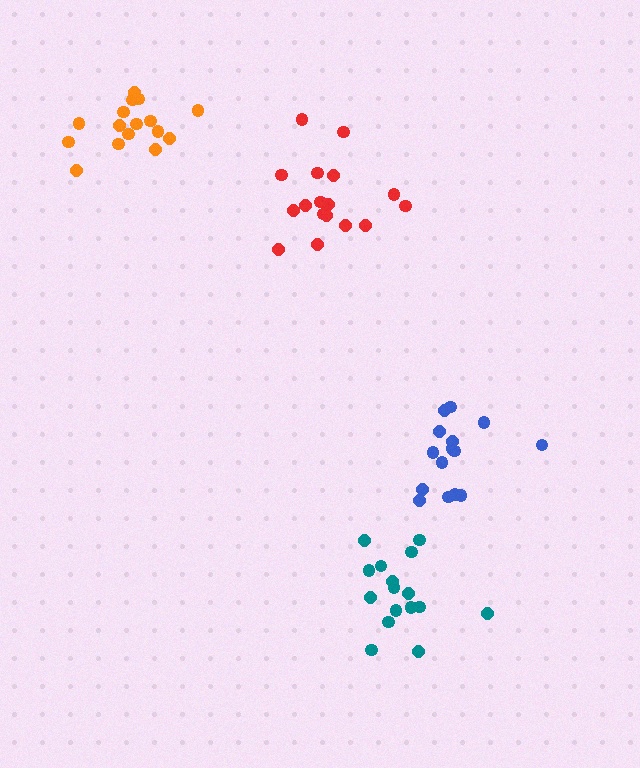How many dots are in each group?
Group 1: 16 dots, Group 2: 16 dots, Group 3: 17 dots, Group 4: 15 dots (64 total).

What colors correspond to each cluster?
The clusters are colored: orange, teal, red, blue.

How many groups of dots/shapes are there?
There are 4 groups.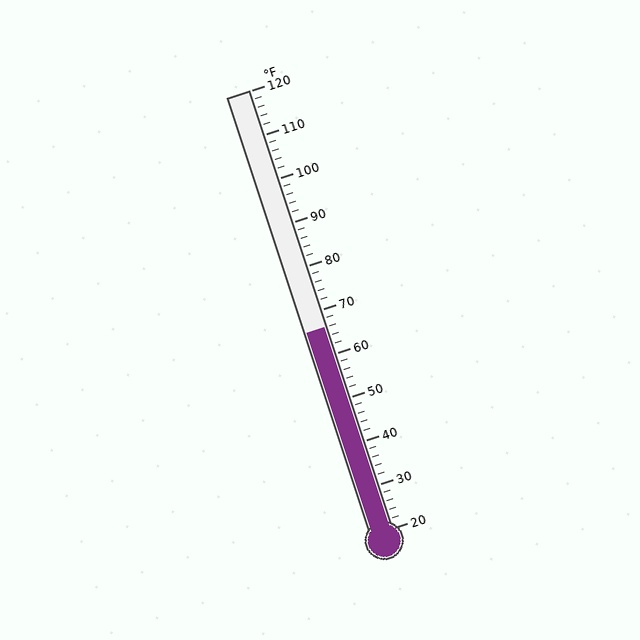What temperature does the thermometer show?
The thermometer shows approximately 66°F.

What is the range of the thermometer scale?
The thermometer scale ranges from 20°F to 120°F.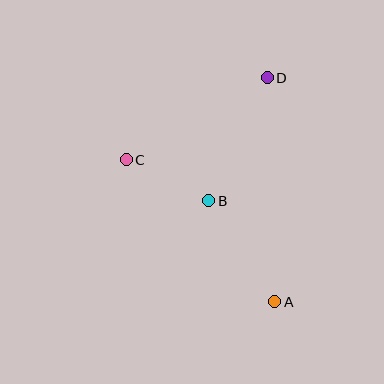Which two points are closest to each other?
Points B and C are closest to each other.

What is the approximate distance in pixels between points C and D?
The distance between C and D is approximately 163 pixels.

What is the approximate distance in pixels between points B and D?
The distance between B and D is approximately 137 pixels.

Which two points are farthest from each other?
Points A and D are farthest from each other.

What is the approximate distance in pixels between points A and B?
The distance between A and B is approximately 121 pixels.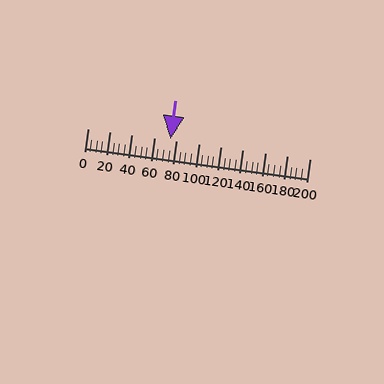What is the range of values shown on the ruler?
The ruler shows values from 0 to 200.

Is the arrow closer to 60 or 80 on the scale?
The arrow is closer to 80.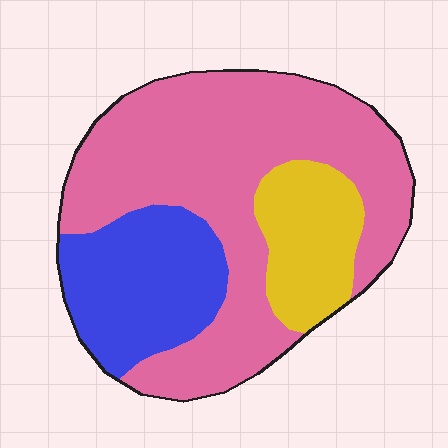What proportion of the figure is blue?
Blue takes up about one quarter (1/4) of the figure.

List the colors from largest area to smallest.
From largest to smallest: pink, blue, yellow.